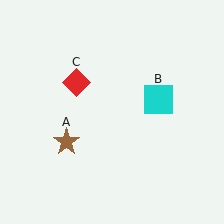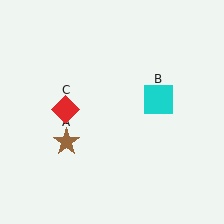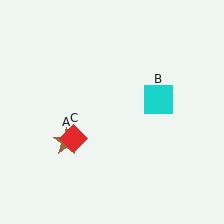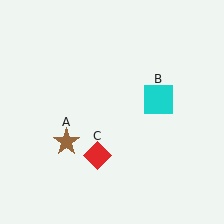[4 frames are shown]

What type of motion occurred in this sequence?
The red diamond (object C) rotated counterclockwise around the center of the scene.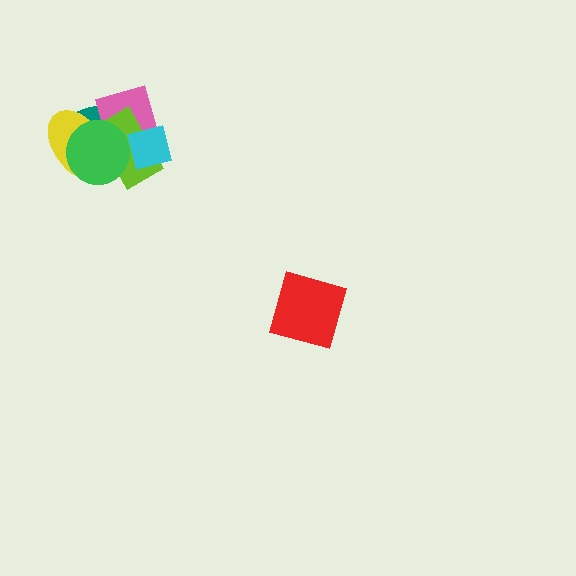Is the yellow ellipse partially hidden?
Yes, it is partially covered by another shape.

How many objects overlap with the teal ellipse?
5 objects overlap with the teal ellipse.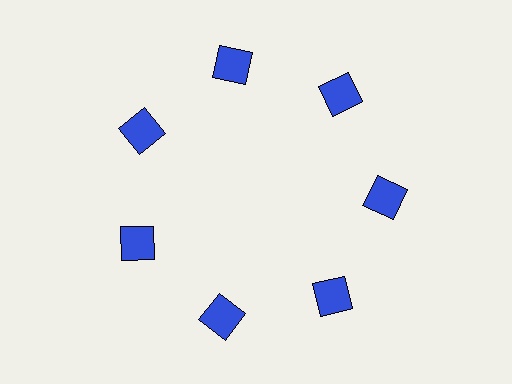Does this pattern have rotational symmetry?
Yes, this pattern has 7-fold rotational symmetry. It looks the same after rotating 51 degrees around the center.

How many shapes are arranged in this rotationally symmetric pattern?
There are 7 shapes, arranged in 7 groups of 1.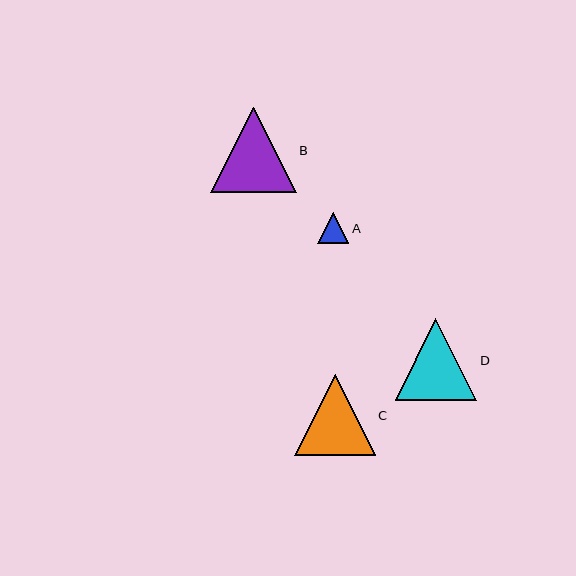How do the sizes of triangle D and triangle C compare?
Triangle D and triangle C are approximately the same size.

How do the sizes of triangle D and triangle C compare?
Triangle D and triangle C are approximately the same size.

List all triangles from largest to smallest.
From largest to smallest: B, D, C, A.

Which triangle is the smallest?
Triangle A is the smallest with a size of approximately 31 pixels.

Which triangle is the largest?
Triangle B is the largest with a size of approximately 86 pixels.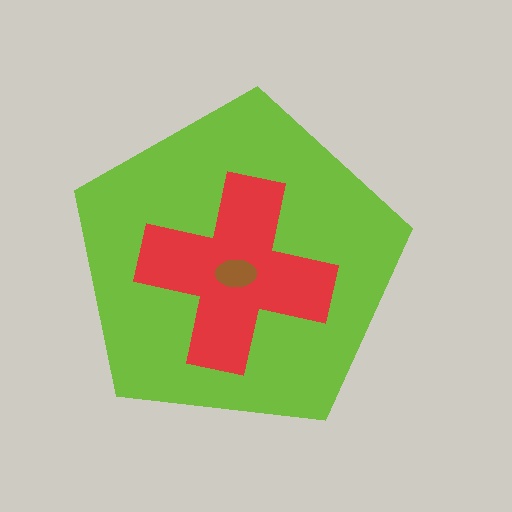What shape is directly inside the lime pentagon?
The red cross.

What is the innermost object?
The brown ellipse.